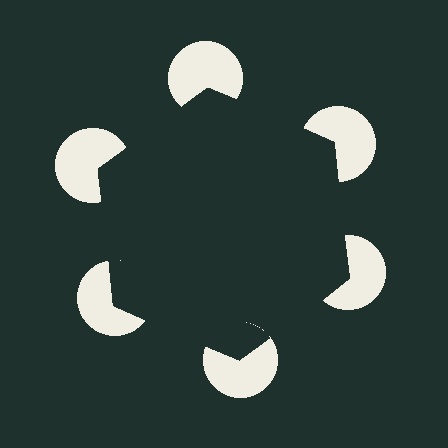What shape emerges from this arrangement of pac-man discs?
An illusory hexagon — its edges are inferred from the aligned wedge cuts in the pac-man discs, not physically drawn.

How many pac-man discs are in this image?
There are 6 — one at each vertex of the illusory hexagon.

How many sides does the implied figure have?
6 sides.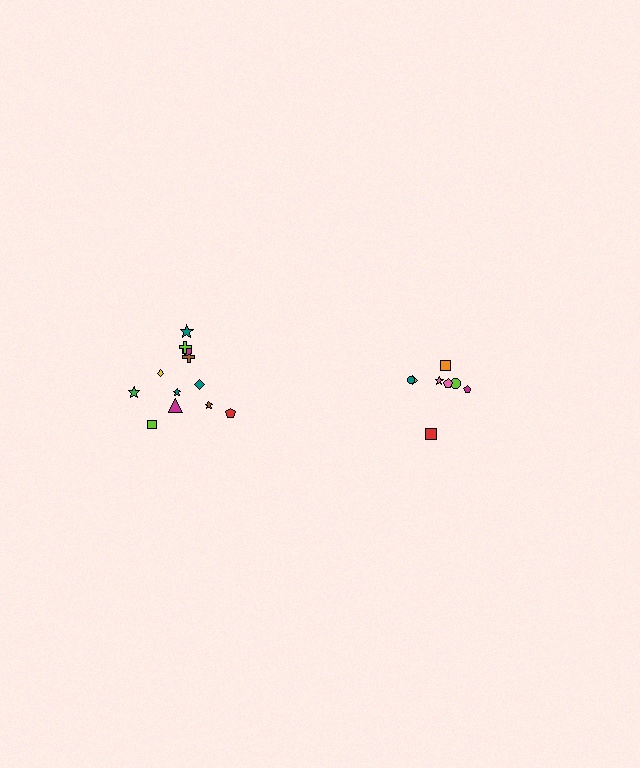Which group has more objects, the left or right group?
The left group.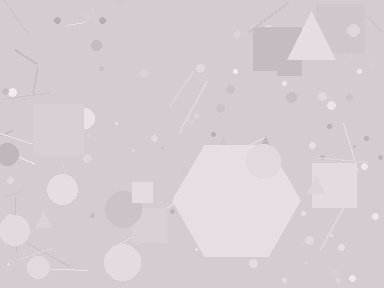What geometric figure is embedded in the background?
A hexagon is embedded in the background.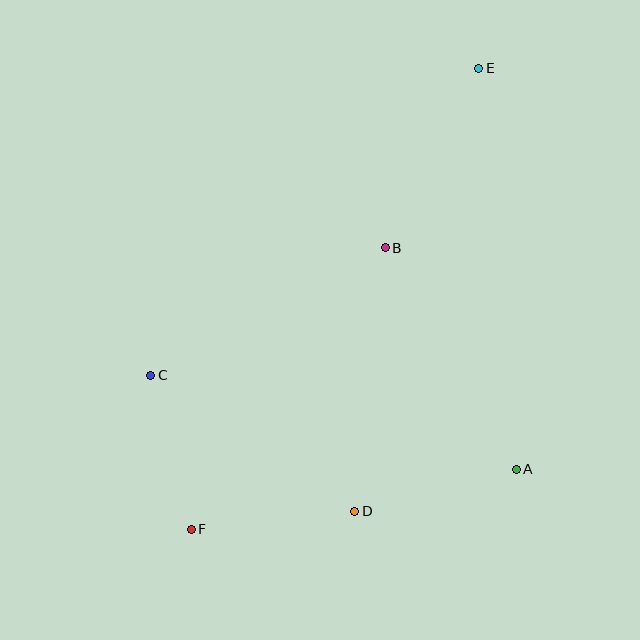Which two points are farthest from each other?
Points E and F are farthest from each other.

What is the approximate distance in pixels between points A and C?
The distance between A and C is approximately 377 pixels.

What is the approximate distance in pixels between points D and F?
The distance between D and F is approximately 164 pixels.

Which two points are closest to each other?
Points C and F are closest to each other.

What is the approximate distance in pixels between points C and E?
The distance between C and E is approximately 449 pixels.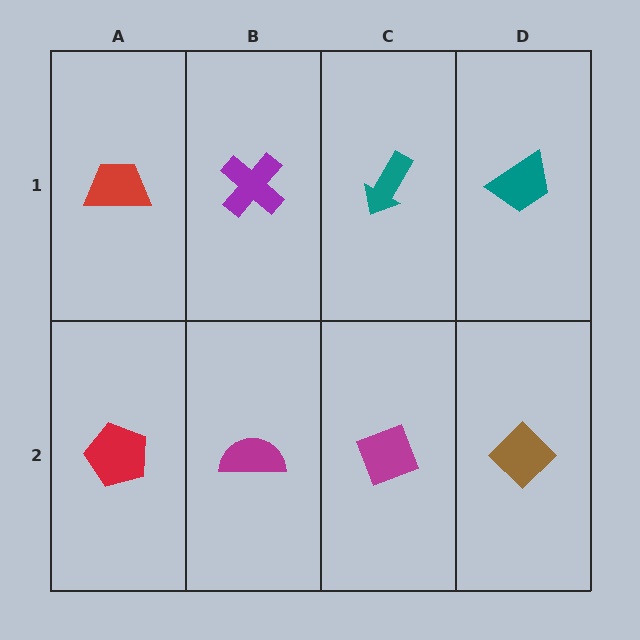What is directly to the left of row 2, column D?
A magenta diamond.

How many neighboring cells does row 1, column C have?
3.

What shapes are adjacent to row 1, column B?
A magenta semicircle (row 2, column B), a red trapezoid (row 1, column A), a teal arrow (row 1, column C).